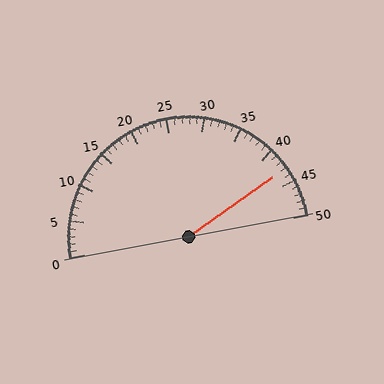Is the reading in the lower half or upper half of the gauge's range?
The reading is in the upper half of the range (0 to 50).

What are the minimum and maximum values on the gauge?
The gauge ranges from 0 to 50.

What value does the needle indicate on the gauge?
The needle indicates approximately 43.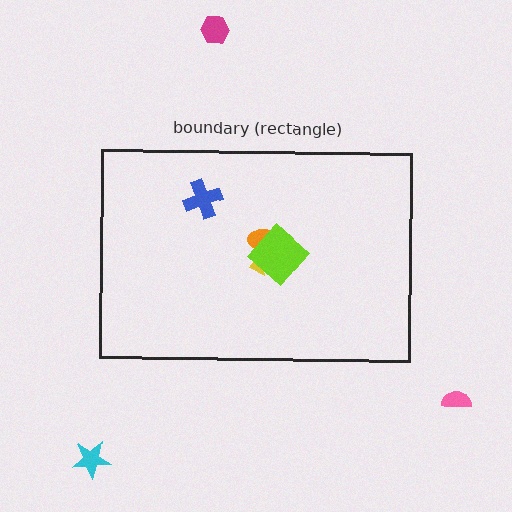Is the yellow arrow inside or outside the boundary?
Inside.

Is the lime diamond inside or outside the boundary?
Inside.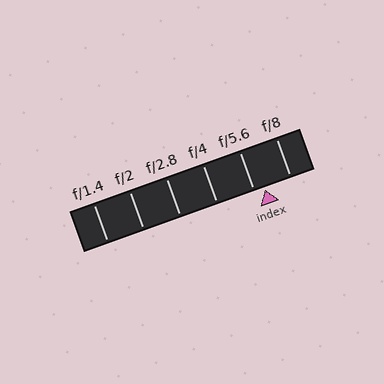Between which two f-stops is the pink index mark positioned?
The index mark is between f/5.6 and f/8.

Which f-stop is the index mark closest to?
The index mark is closest to f/5.6.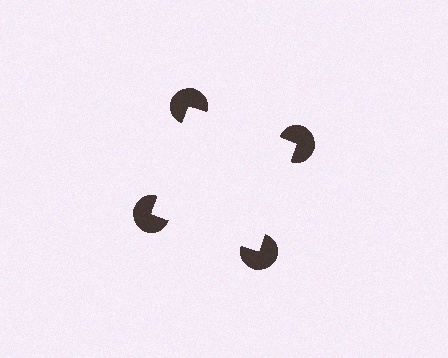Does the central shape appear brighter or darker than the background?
It typically appears slightly brighter than the background, even though no actual brightness change is drawn.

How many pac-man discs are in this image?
There are 4 — one at each vertex of the illusory square.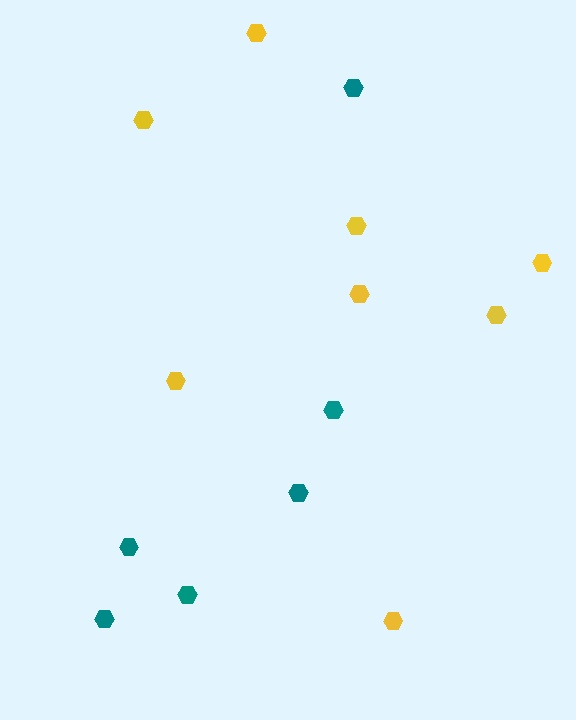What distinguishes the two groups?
There are 2 groups: one group of yellow hexagons (8) and one group of teal hexagons (6).